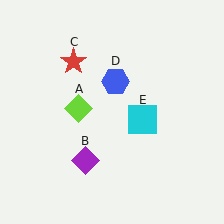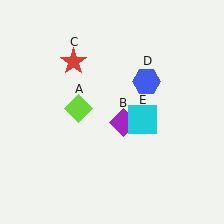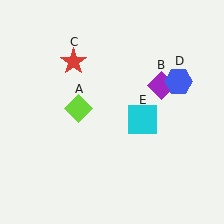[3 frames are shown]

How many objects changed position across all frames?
2 objects changed position: purple diamond (object B), blue hexagon (object D).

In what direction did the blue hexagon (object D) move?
The blue hexagon (object D) moved right.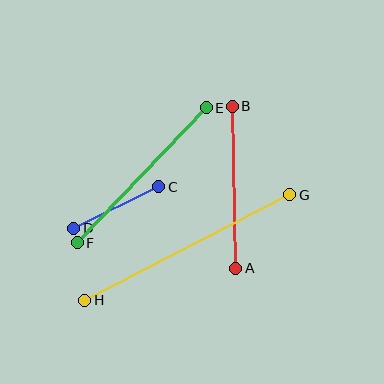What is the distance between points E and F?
The distance is approximately 187 pixels.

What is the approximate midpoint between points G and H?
The midpoint is at approximately (187, 247) pixels.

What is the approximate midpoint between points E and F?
The midpoint is at approximately (142, 175) pixels.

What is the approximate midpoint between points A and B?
The midpoint is at approximately (234, 187) pixels.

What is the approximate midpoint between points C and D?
The midpoint is at approximately (116, 207) pixels.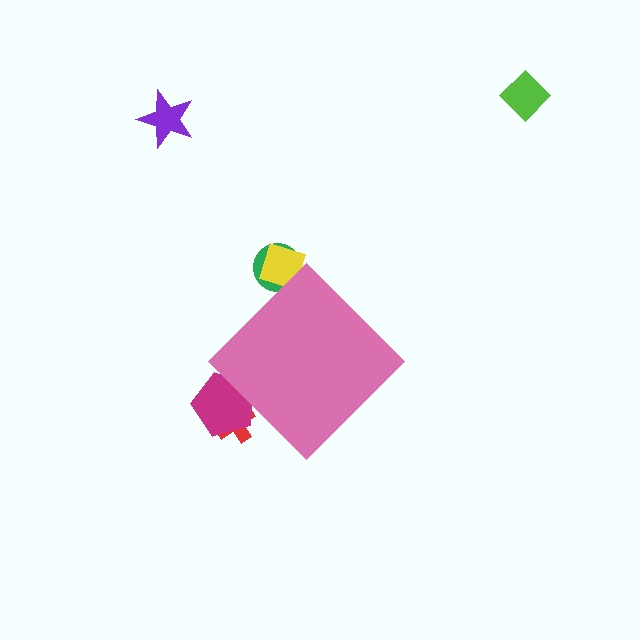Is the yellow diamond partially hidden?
Yes, the yellow diamond is partially hidden behind the pink diamond.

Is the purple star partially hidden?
No, the purple star is fully visible.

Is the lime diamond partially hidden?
No, the lime diamond is fully visible.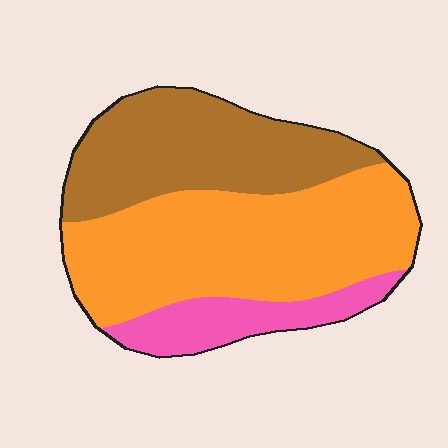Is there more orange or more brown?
Orange.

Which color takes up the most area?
Orange, at roughly 50%.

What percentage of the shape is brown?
Brown takes up between a quarter and a half of the shape.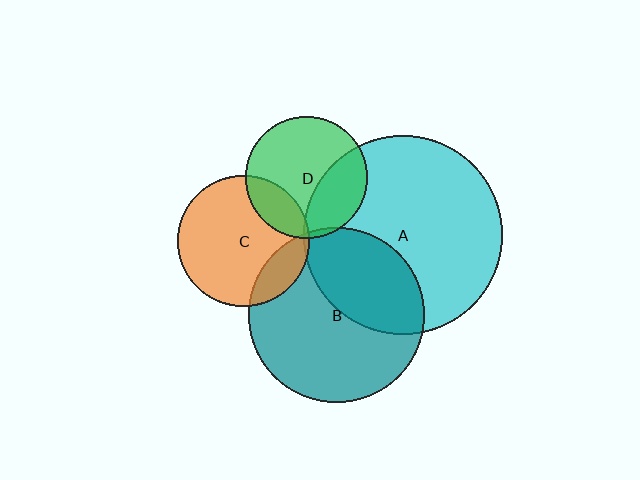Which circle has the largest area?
Circle A (cyan).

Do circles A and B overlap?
Yes.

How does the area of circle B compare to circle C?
Approximately 1.8 times.